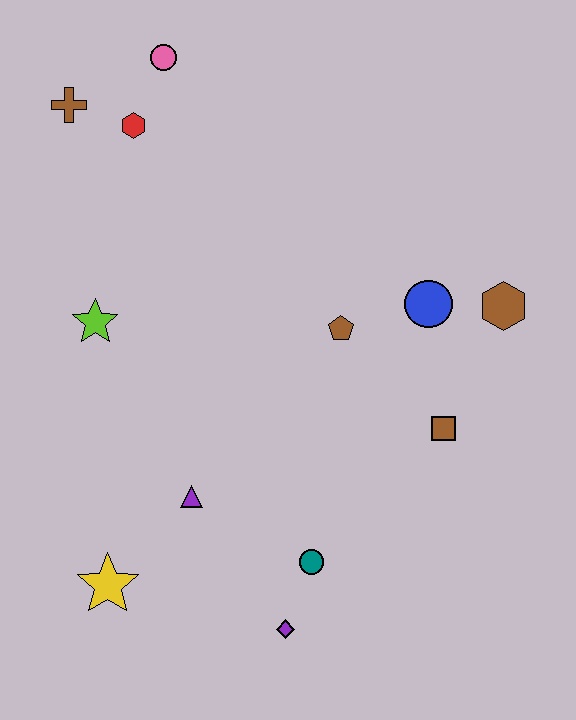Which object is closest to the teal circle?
The purple diamond is closest to the teal circle.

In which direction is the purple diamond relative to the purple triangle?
The purple diamond is below the purple triangle.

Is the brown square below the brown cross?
Yes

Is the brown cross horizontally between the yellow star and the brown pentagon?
No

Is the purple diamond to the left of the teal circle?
Yes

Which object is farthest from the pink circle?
The purple diamond is farthest from the pink circle.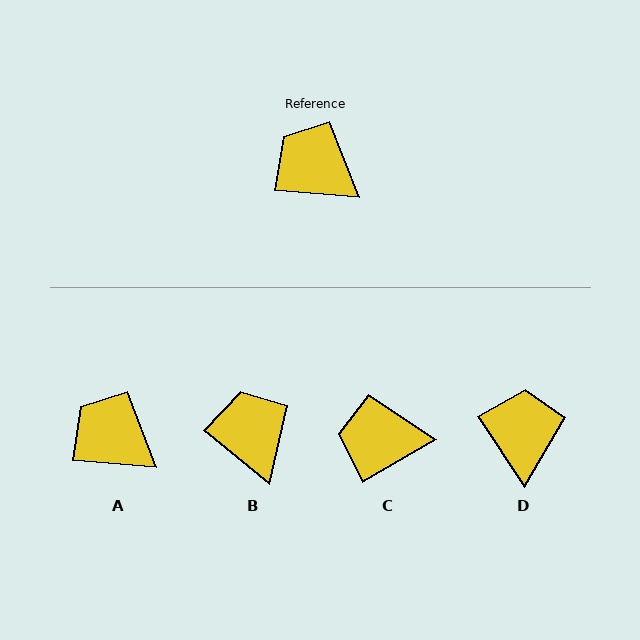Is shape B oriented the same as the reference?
No, it is off by about 34 degrees.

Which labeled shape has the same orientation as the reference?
A.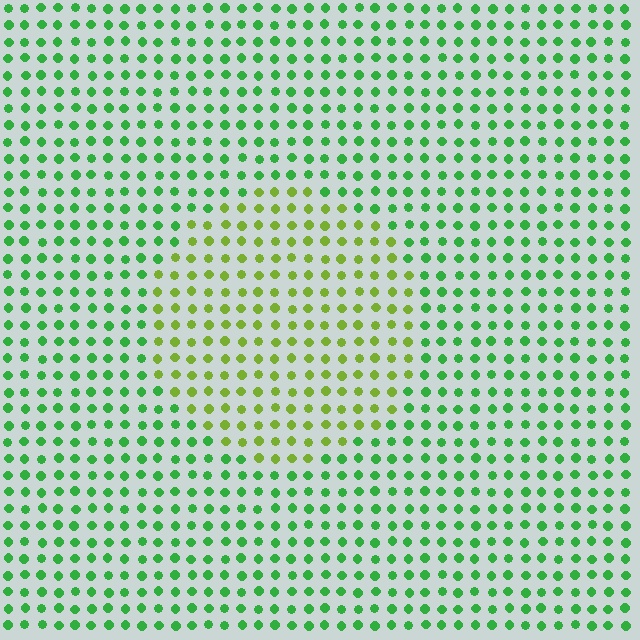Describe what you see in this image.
The image is filled with small green elements in a uniform arrangement. A circle-shaped region is visible where the elements are tinted to a slightly different hue, forming a subtle color boundary.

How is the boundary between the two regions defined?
The boundary is defined purely by a slight shift in hue (about 40 degrees). Spacing, size, and orientation are identical on both sides.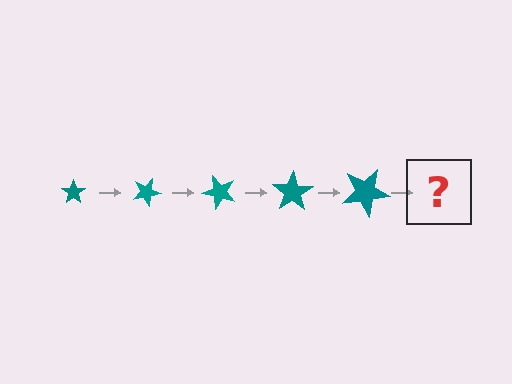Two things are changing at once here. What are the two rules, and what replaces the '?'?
The two rules are that the star grows larger each step and it rotates 25 degrees each step. The '?' should be a star, larger than the previous one and rotated 125 degrees from the start.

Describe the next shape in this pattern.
It should be a star, larger than the previous one and rotated 125 degrees from the start.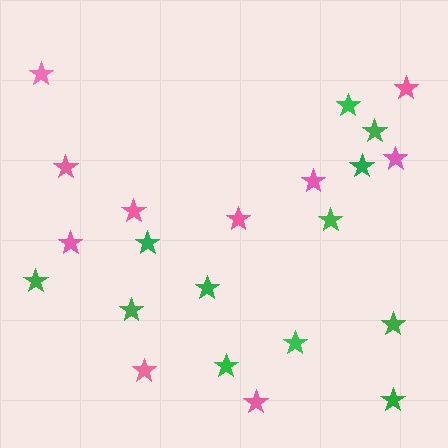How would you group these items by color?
There are 2 groups: one group of green stars (12) and one group of pink stars (10).